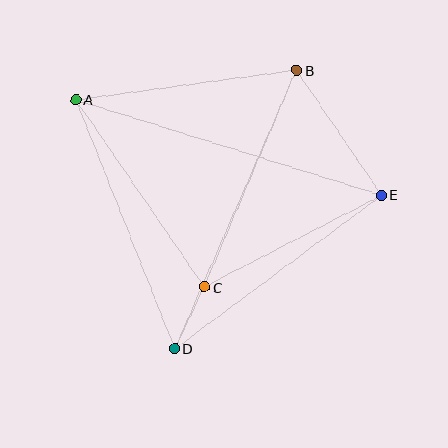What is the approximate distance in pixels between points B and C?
The distance between B and C is approximately 236 pixels.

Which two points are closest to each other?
Points C and D are closest to each other.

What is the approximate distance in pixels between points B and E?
The distance between B and E is approximately 151 pixels.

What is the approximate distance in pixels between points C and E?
The distance between C and E is approximately 199 pixels.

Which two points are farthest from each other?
Points A and E are farthest from each other.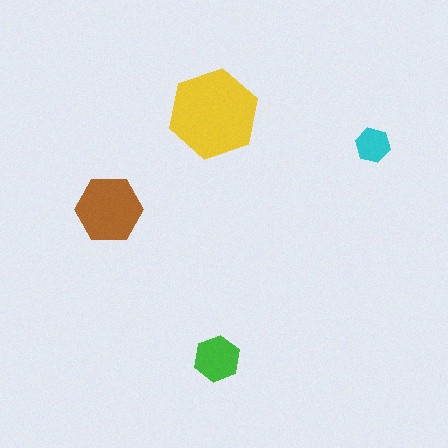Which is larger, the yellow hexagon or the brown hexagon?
The yellow one.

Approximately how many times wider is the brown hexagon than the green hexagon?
About 1.5 times wider.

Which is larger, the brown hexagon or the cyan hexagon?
The brown one.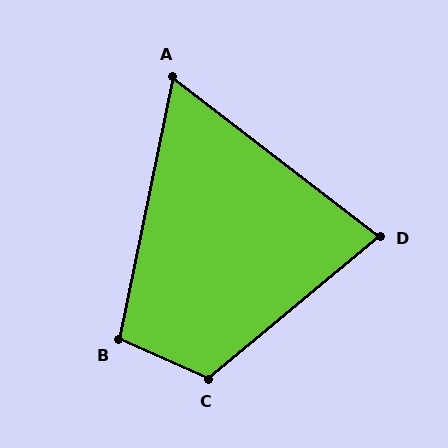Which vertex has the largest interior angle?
C, at approximately 116 degrees.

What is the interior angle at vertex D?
Approximately 78 degrees (acute).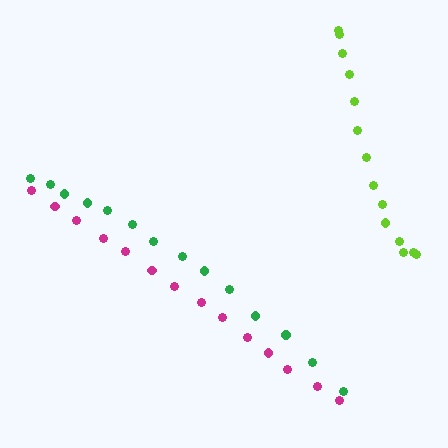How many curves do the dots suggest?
There are 3 distinct paths.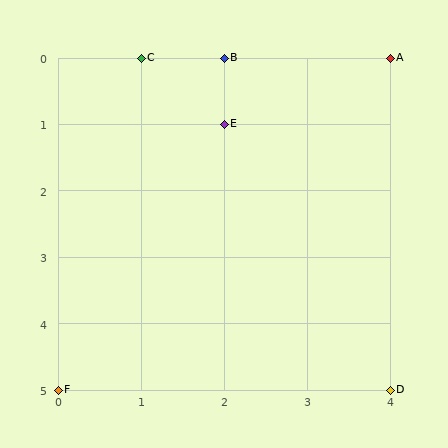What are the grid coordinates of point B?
Point B is at grid coordinates (2, 0).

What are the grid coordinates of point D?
Point D is at grid coordinates (4, 5).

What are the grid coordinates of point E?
Point E is at grid coordinates (2, 1).